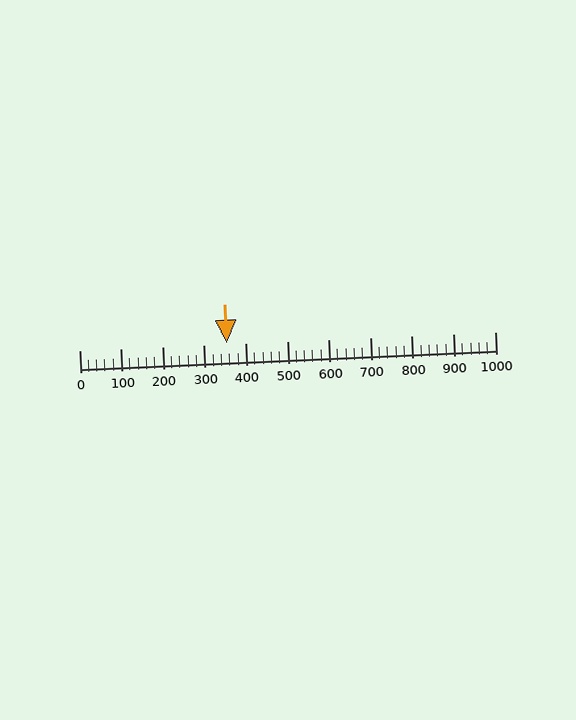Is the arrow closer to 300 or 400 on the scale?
The arrow is closer to 400.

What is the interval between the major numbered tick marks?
The major tick marks are spaced 100 units apart.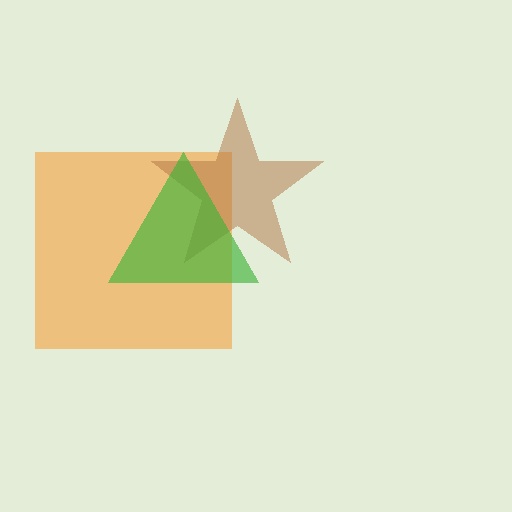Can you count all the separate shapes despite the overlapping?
Yes, there are 3 separate shapes.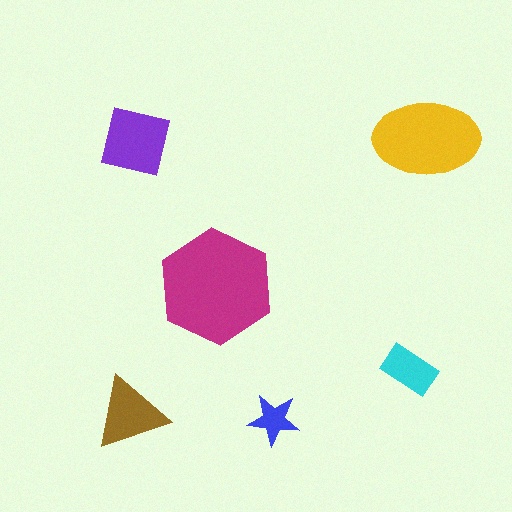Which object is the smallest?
The blue star.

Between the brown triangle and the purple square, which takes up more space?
The purple square.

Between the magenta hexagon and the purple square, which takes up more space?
The magenta hexagon.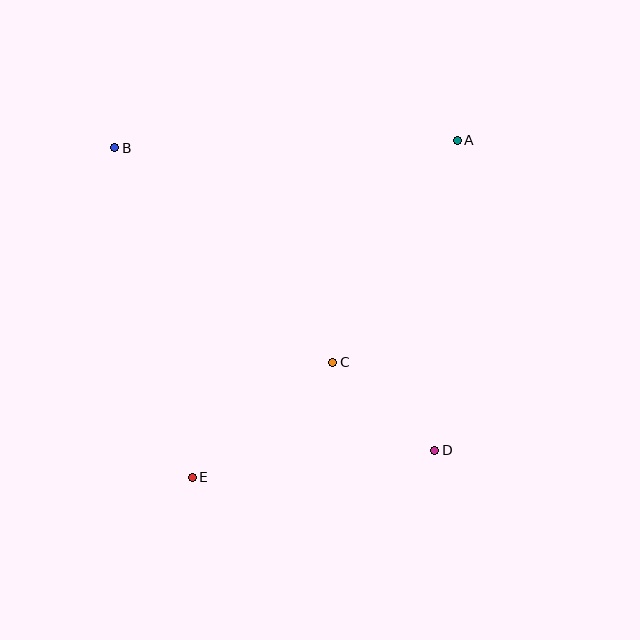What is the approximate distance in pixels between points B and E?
The distance between B and E is approximately 338 pixels.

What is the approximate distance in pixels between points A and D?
The distance between A and D is approximately 311 pixels.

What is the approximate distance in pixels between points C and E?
The distance between C and E is approximately 182 pixels.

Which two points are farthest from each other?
Points B and D are farthest from each other.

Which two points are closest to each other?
Points C and D are closest to each other.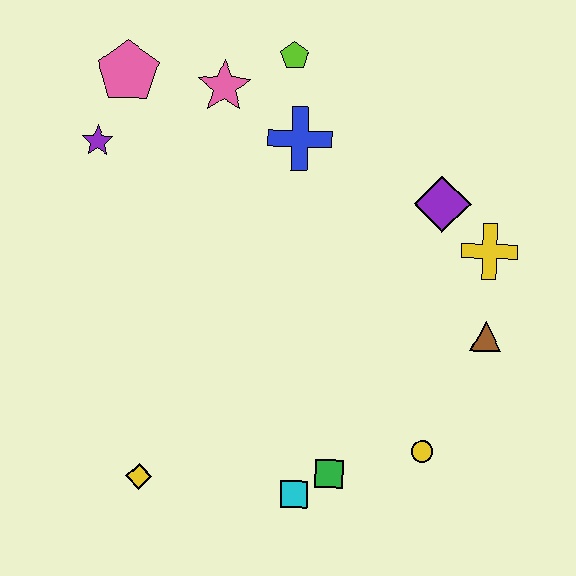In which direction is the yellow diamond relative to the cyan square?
The yellow diamond is to the left of the cyan square.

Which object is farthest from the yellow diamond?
The lime pentagon is farthest from the yellow diamond.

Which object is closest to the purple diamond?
The yellow cross is closest to the purple diamond.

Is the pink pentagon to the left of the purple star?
No